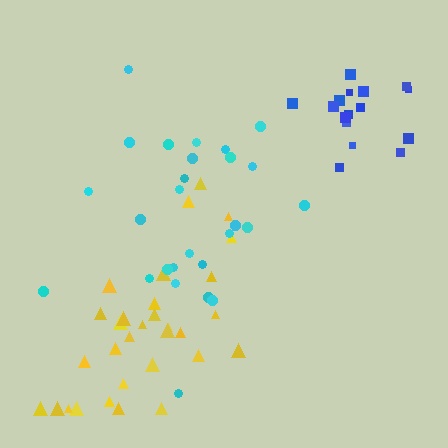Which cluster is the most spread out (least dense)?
Cyan.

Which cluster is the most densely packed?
Blue.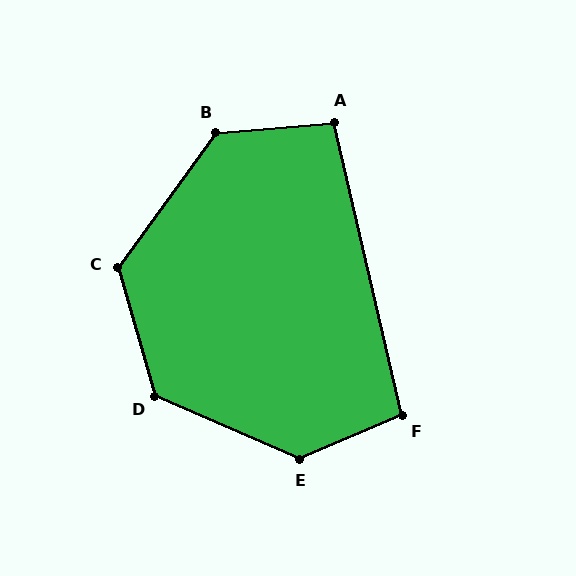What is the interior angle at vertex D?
Approximately 130 degrees (obtuse).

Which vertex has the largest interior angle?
E, at approximately 134 degrees.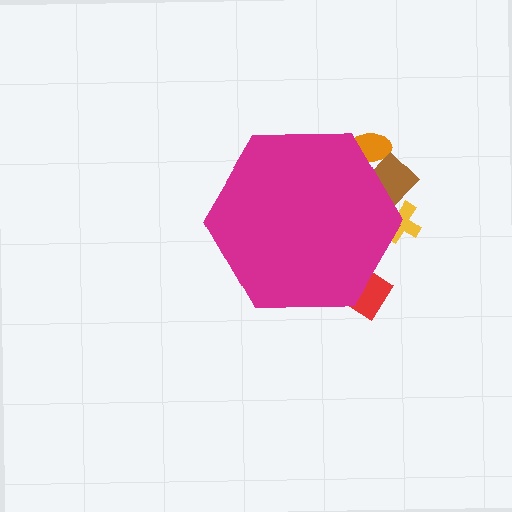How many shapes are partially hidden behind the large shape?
4 shapes are partially hidden.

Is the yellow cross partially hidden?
Yes, the yellow cross is partially hidden behind the magenta hexagon.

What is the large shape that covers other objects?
A magenta hexagon.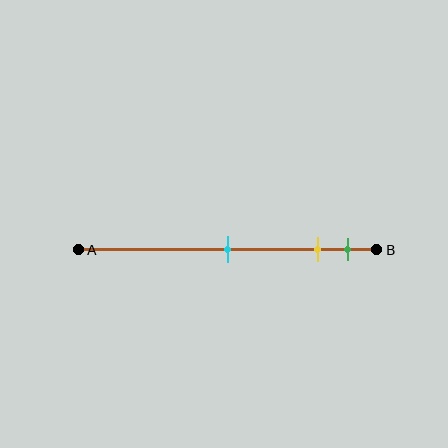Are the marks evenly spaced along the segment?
No, the marks are not evenly spaced.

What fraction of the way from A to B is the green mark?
The green mark is approximately 90% (0.9) of the way from A to B.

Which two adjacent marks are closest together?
The yellow and green marks are the closest adjacent pair.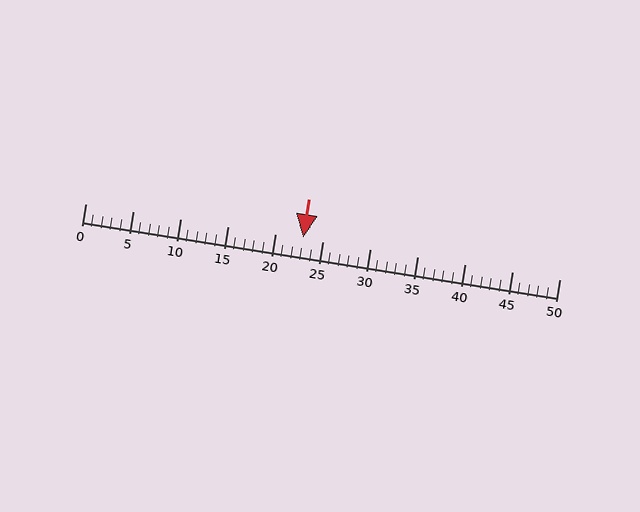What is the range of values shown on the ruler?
The ruler shows values from 0 to 50.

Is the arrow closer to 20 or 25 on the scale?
The arrow is closer to 25.